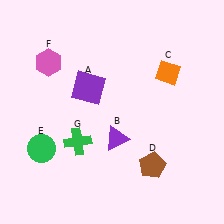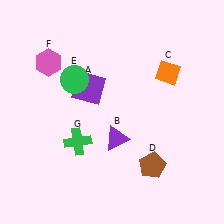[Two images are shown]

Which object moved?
The green circle (E) moved up.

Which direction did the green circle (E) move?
The green circle (E) moved up.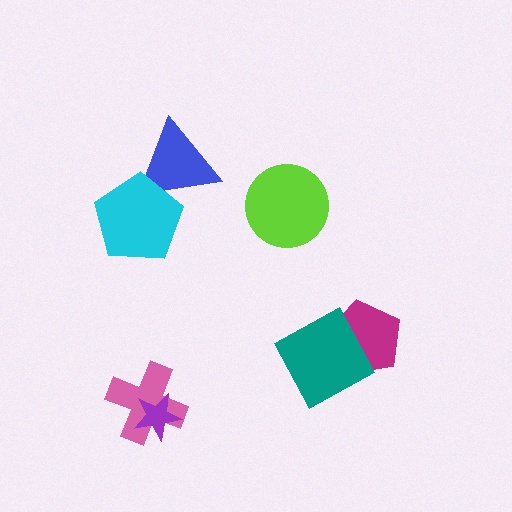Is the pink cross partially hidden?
Yes, it is partially covered by another shape.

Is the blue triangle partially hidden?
Yes, it is partially covered by another shape.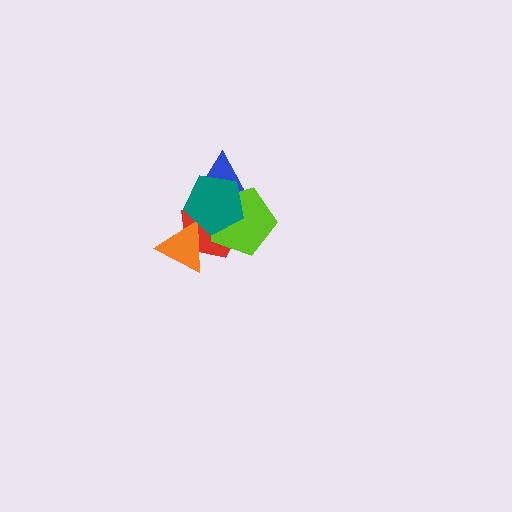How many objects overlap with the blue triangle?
3 objects overlap with the blue triangle.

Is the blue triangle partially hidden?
Yes, it is partially covered by another shape.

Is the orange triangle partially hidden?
Yes, it is partially covered by another shape.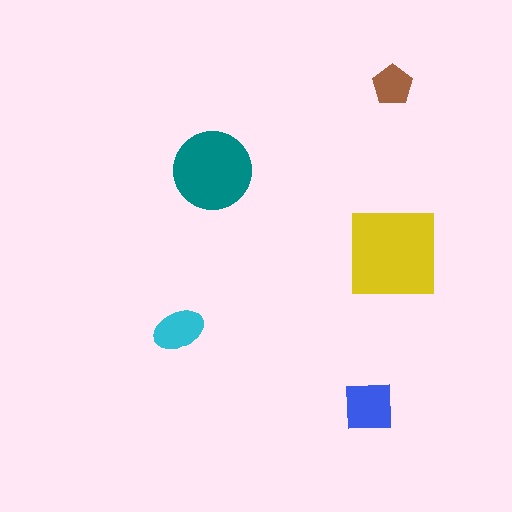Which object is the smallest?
The brown pentagon.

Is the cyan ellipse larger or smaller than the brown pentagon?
Larger.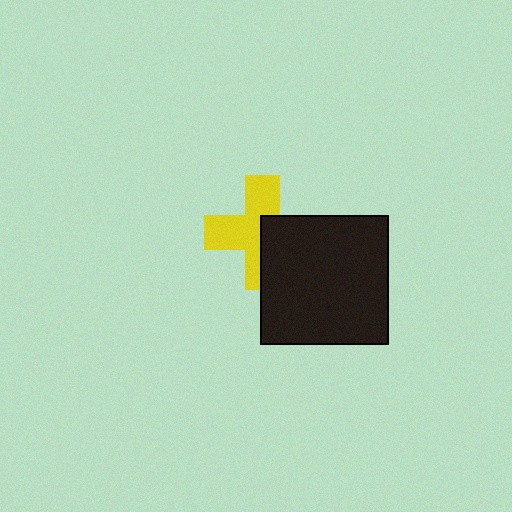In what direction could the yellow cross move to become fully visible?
The yellow cross could move toward the upper-left. That would shift it out from behind the black square entirely.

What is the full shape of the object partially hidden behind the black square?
The partially hidden object is a yellow cross.